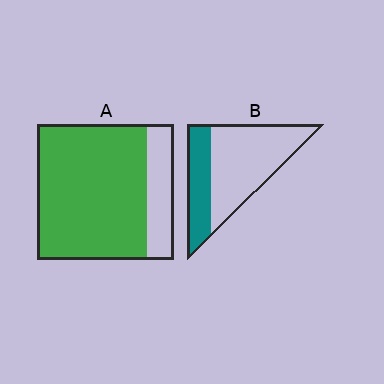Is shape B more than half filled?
No.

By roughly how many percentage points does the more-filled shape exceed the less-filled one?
By roughly 50 percentage points (A over B).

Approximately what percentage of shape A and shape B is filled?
A is approximately 80% and B is approximately 30%.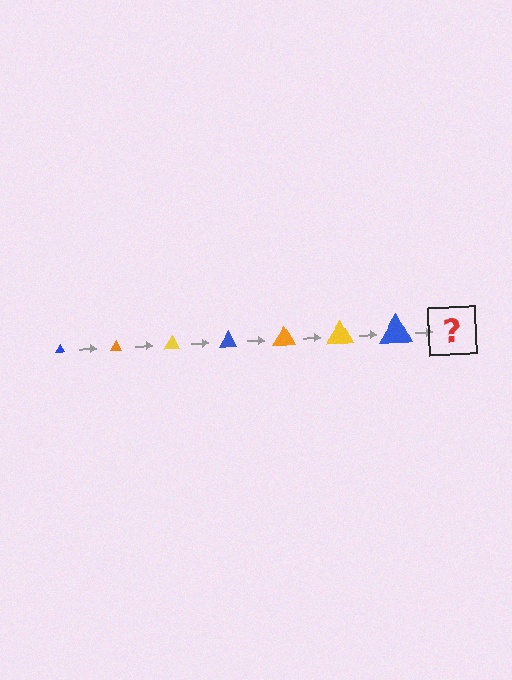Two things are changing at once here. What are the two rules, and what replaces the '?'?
The two rules are that the triangle grows larger each step and the color cycles through blue, orange, and yellow. The '?' should be an orange triangle, larger than the previous one.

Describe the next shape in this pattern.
It should be an orange triangle, larger than the previous one.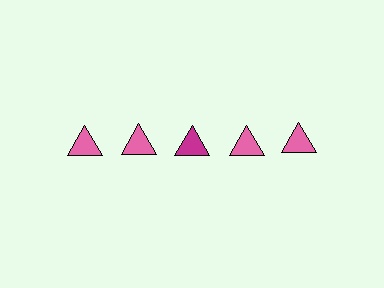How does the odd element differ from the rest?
It has a different color: magenta instead of pink.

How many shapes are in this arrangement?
There are 5 shapes arranged in a grid pattern.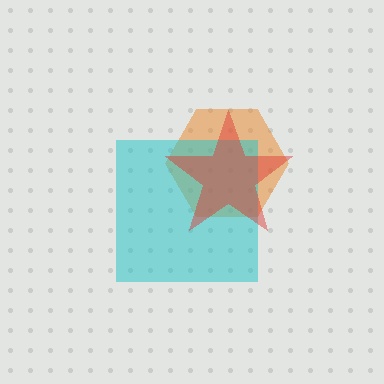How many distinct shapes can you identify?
There are 3 distinct shapes: an orange hexagon, a cyan square, a red star.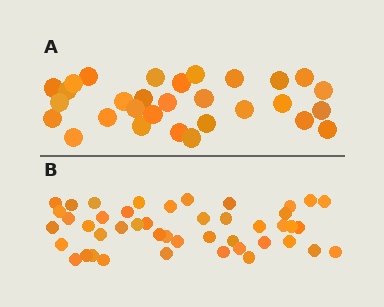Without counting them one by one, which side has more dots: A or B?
Region B (the bottom region) has more dots.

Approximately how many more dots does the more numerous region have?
Region B has approximately 15 more dots than region A.